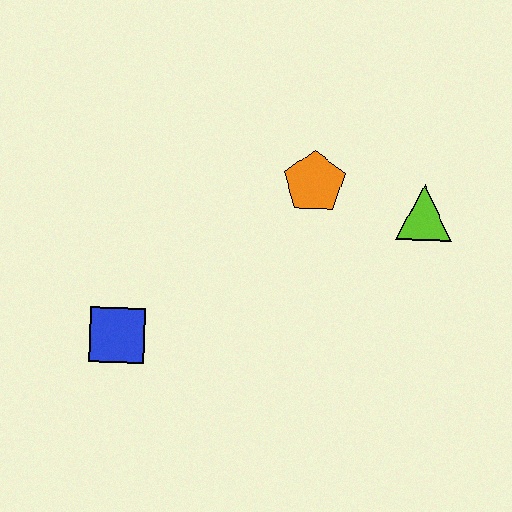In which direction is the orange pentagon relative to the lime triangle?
The orange pentagon is to the left of the lime triangle.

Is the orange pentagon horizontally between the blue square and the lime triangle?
Yes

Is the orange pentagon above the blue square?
Yes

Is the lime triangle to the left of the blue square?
No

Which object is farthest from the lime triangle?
The blue square is farthest from the lime triangle.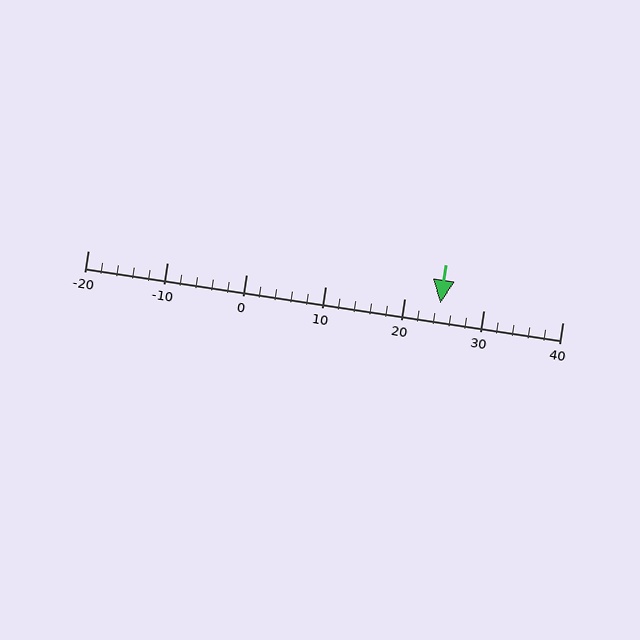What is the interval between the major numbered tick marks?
The major tick marks are spaced 10 units apart.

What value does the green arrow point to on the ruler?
The green arrow points to approximately 25.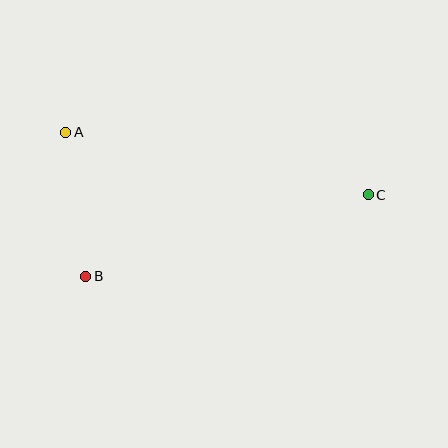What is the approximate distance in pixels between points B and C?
The distance between B and C is approximately 294 pixels.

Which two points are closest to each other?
Points A and B are closest to each other.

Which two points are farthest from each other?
Points A and C are farthest from each other.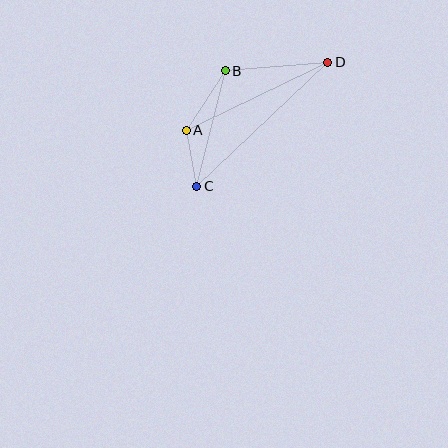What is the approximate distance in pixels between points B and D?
The distance between B and D is approximately 103 pixels.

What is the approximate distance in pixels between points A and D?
The distance between A and D is approximately 157 pixels.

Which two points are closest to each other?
Points A and C are closest to each other.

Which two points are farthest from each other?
Points C and D are farthest from each other.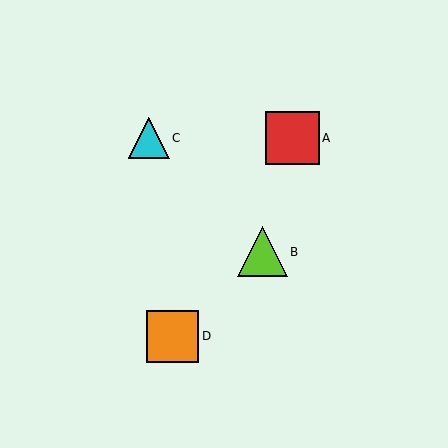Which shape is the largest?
The red square (labeled A) is the largest.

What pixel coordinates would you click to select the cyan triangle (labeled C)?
Click at (149, 138) to select the cyan triangle C.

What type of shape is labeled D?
Shape D is an orange square.